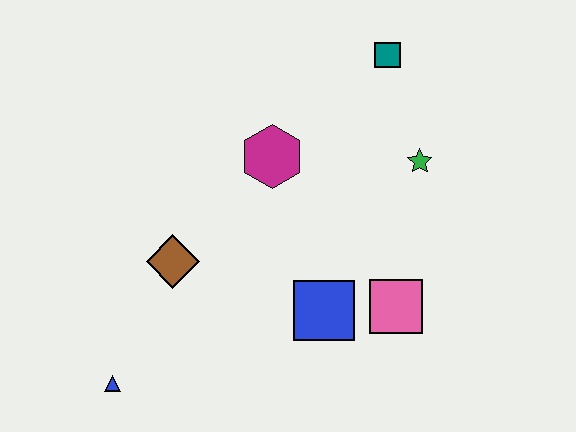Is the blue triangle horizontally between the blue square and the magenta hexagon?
No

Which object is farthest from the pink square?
The blue triangle is farthest from the pink square.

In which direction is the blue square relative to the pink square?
The blue square is to the left of the pink square.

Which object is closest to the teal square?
The green star is closest to the teal square.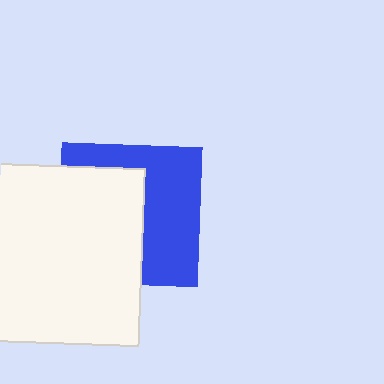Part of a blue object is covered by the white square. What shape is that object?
It is a square.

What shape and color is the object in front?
The object in front is a white square.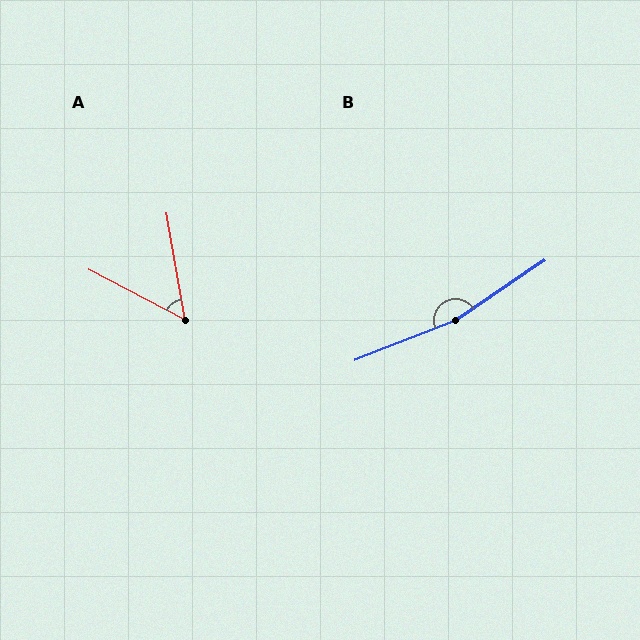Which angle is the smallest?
A, at approximately 53 degrees.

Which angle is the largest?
B, at approximately 168 degrees.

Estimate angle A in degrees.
Approximately 53 degrees.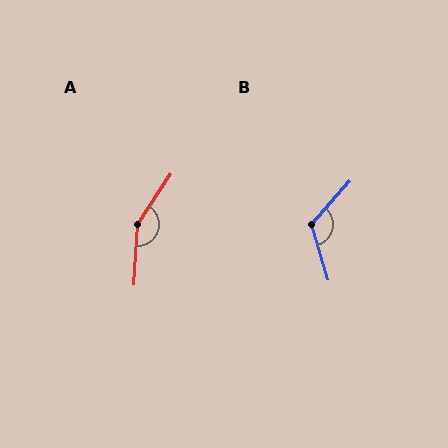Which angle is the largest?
A, at approximately 149 degrees.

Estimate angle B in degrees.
Approximately 122 degrees.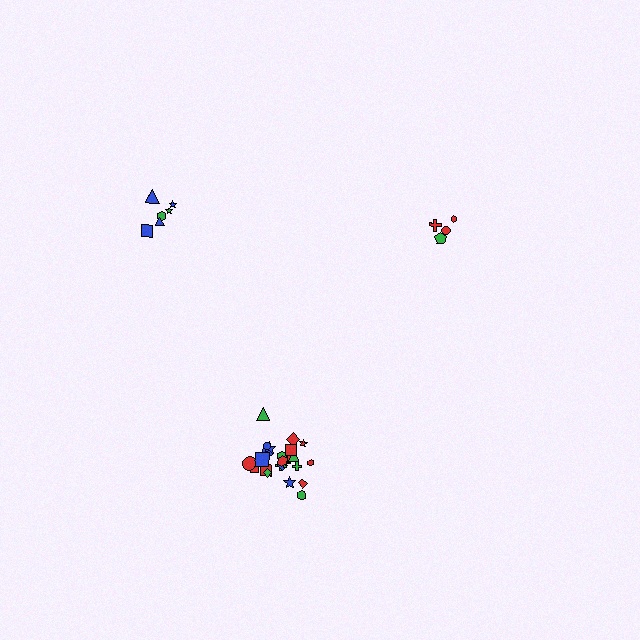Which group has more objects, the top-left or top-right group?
The top-left group.